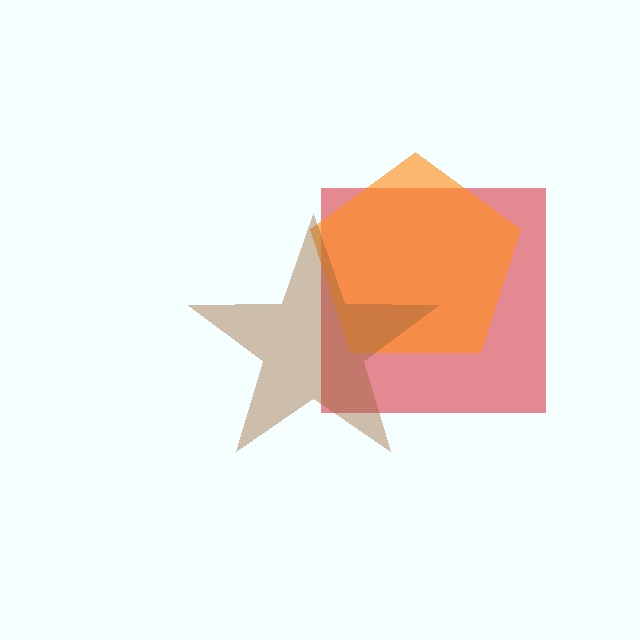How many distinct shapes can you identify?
There are 3 distinct shapes: a red square, an orange pentagon, a brown star.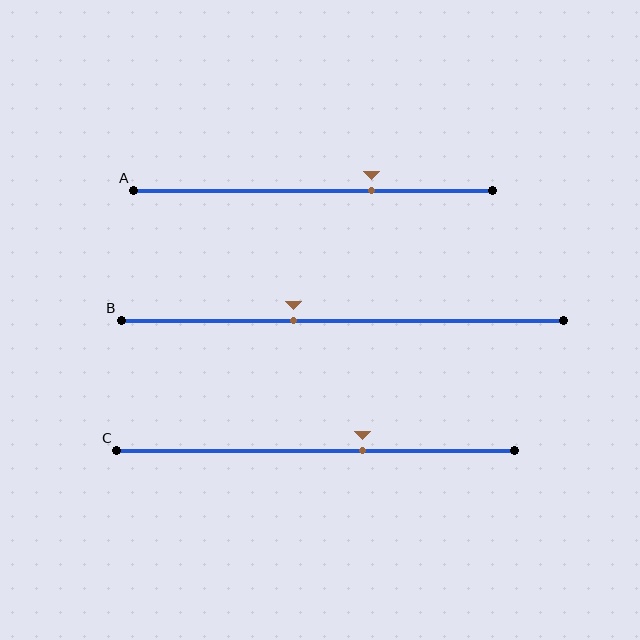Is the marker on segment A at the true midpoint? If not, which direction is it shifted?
No, the marker on segment A is shifted to the right by about 16% of the segment length.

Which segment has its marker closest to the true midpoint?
Segment B has its marker closest to the true midpoint.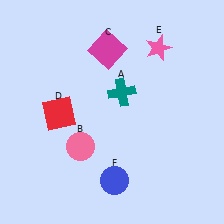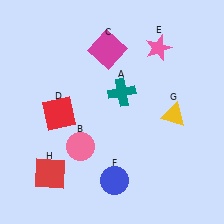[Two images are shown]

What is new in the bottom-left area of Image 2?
A red square (H) was added in the bottom-left area of Image 2.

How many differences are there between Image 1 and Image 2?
There are 2 differences between the two images.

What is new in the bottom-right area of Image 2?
A yellow triangle (G) was added in the bottom-right area of Image 2.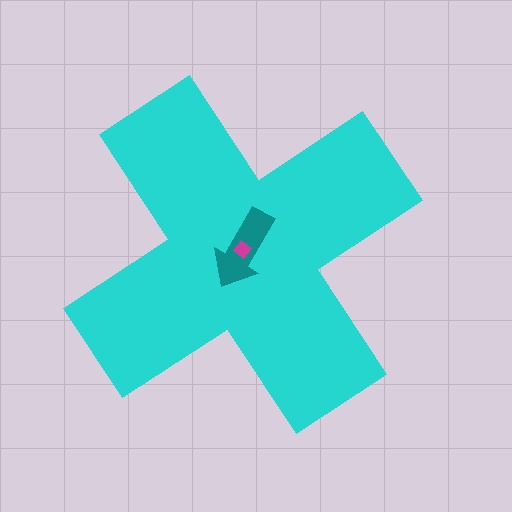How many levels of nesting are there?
3.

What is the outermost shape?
The cyan cross.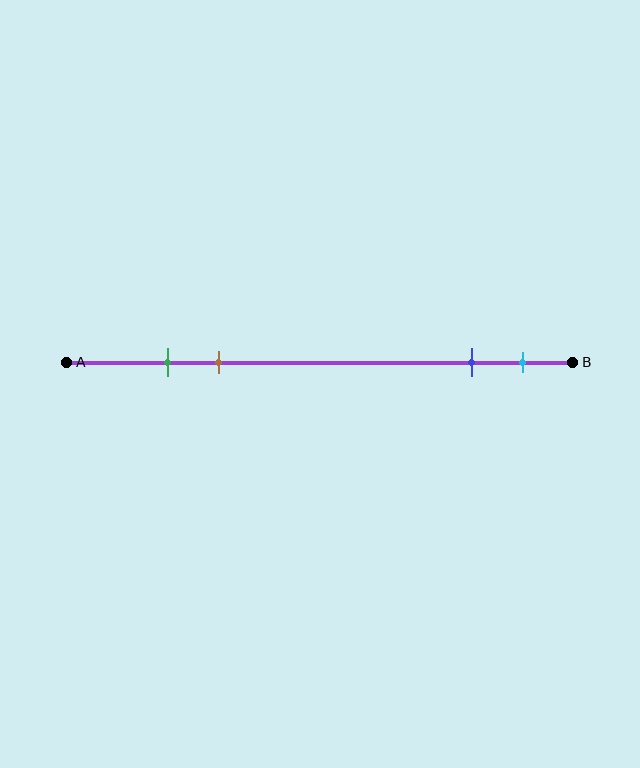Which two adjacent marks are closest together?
The green and brown marks are the closest adjacent pair.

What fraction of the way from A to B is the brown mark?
The brown mark is approximately 30% (0.3) of the way from A to B.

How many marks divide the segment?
There are 4 marks dividing the segment.